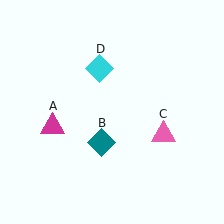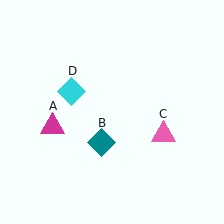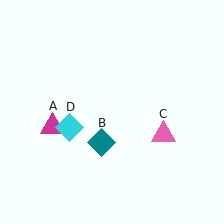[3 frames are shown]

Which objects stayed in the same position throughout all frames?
Magenta triangle (object A) and teal diamond (object B) and pink triangle (object C) remained stationary.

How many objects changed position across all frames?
1 object changed position: cyan diamond (object D).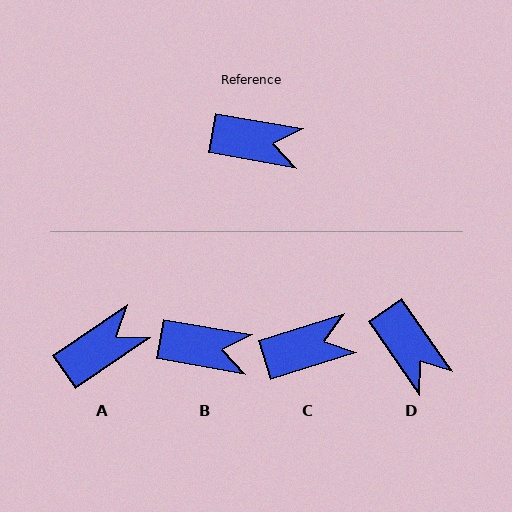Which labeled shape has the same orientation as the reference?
B.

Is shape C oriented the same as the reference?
No, it is off by about 27 degrees.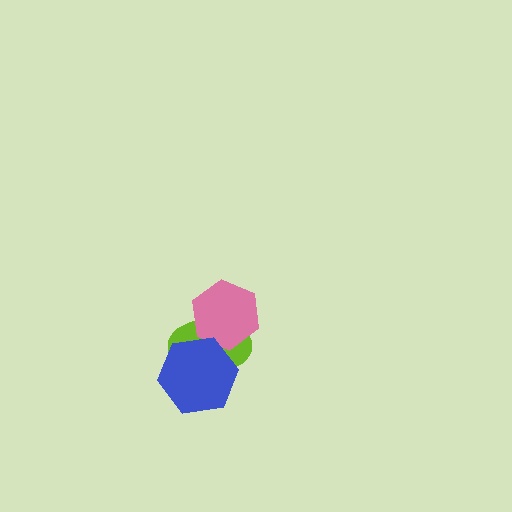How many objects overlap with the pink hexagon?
2 objects overlap with the pink hexagon.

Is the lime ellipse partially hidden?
Yes, it is partially covered by another shape.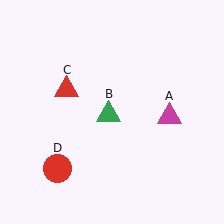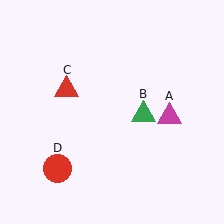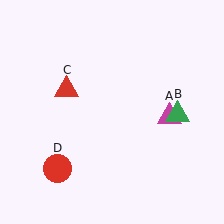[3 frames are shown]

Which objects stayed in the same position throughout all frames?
Magenta triangle (object A) and red triangle (object C) and red circle (object D) remained stationary.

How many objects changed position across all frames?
1 object changed position: green triangle (object B).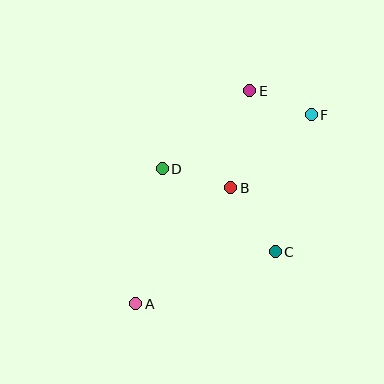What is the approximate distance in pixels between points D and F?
The distance between D and F is approximately 158 pixels.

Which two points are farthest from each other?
Points A and F are farthest from each other.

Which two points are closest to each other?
Points E and F are closest to each other.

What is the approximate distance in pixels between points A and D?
The distance between A and D is approximately 138 pixels.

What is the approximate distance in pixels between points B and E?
The distance between B and E is approximately 99 pixels.